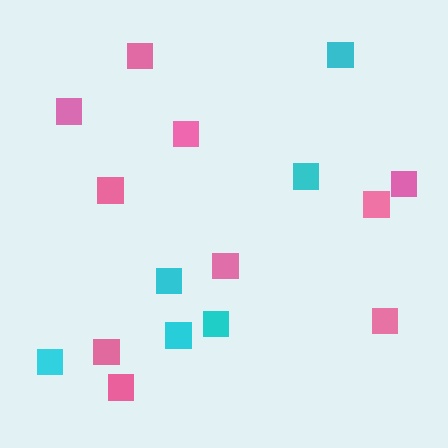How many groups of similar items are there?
There are 2 groups: one group of cyan squares (6) and one group of pink squares (10).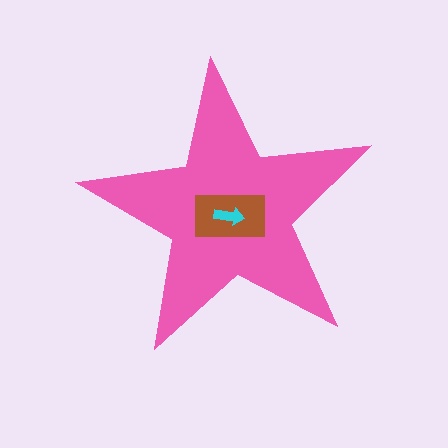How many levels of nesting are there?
3.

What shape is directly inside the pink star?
The brown rectangle.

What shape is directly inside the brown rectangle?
The cyan arrow.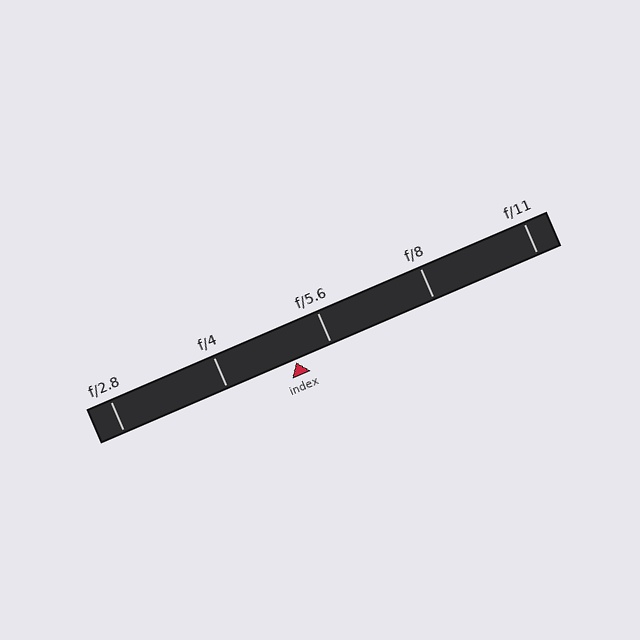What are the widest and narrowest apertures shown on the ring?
The widest aperture shown is f/2.8 and the narrowest is f/11.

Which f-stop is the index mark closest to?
The index mark is closest to f/5.6.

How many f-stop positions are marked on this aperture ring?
There are 5 f-stop positions marked.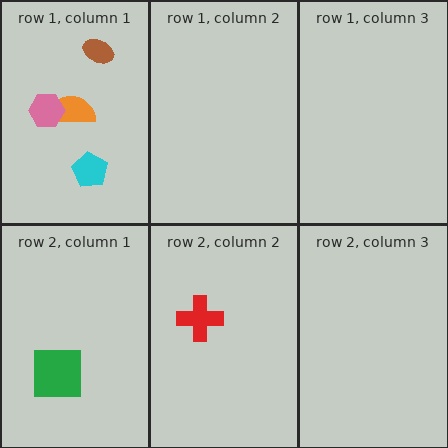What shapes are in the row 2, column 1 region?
The green square.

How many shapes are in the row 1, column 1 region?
4.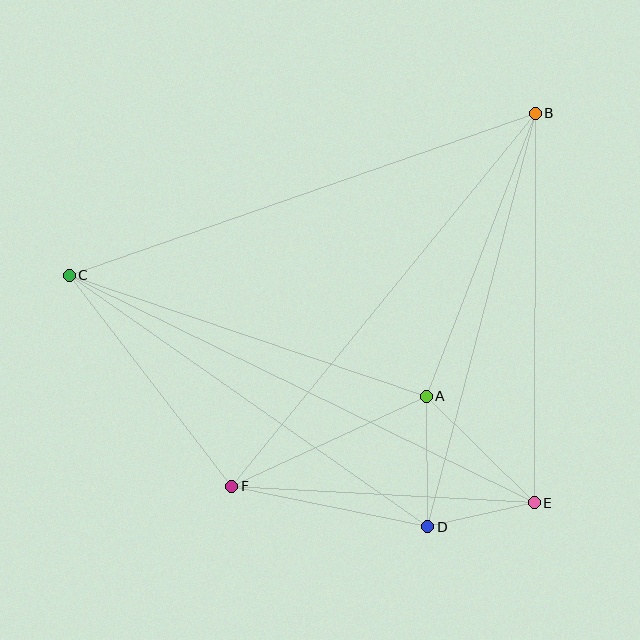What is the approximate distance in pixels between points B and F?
The distance between B and F is approximately 481 pixels.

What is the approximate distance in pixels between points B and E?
The distance between B and E is approximately 390 pixels.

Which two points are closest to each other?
Points D and E are closest to each other.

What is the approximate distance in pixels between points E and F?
The distance between E and F is approximately 303 pixels.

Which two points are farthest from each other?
Points C and E are farthest from each other.